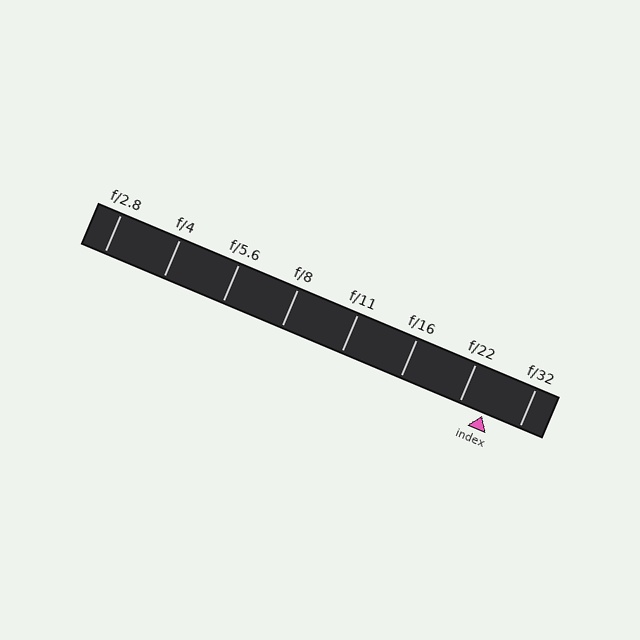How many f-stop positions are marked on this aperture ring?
There are 8 f-stop positions marked.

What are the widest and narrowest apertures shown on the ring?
The widest aperture shown is f/2.8 and the narrowest is f/32.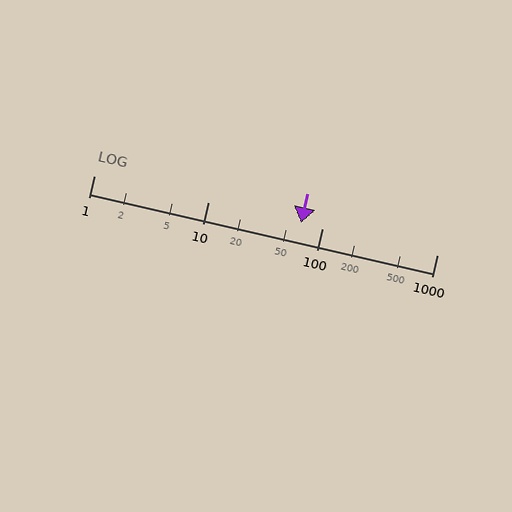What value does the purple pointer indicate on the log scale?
The pointer indicates approximately 65.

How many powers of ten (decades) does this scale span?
The scale spans 3 decades, from 1 to 1000.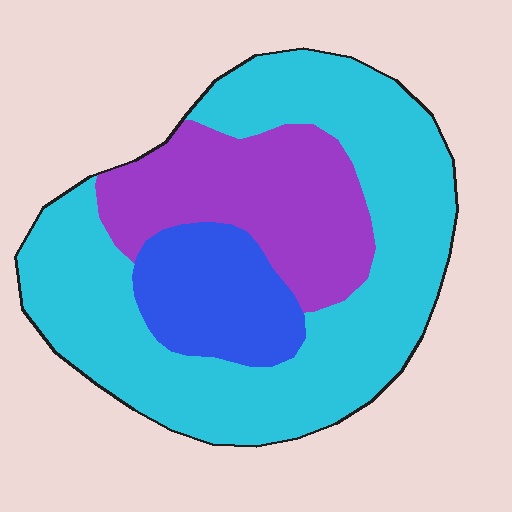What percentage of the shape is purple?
Purple takes up about one quarter (1/4) of the shape.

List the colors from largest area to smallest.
From largest to smallest: cyan, purple, blue.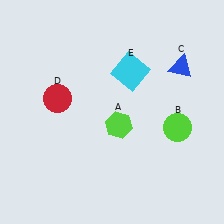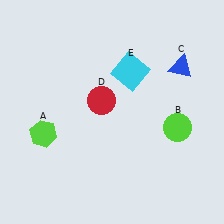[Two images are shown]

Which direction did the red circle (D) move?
The red circle (D) moved right.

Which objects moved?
The objects that moved are: the lime hexagon (A), the red circle (D).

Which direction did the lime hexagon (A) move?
The lime hexagon (A) moved left.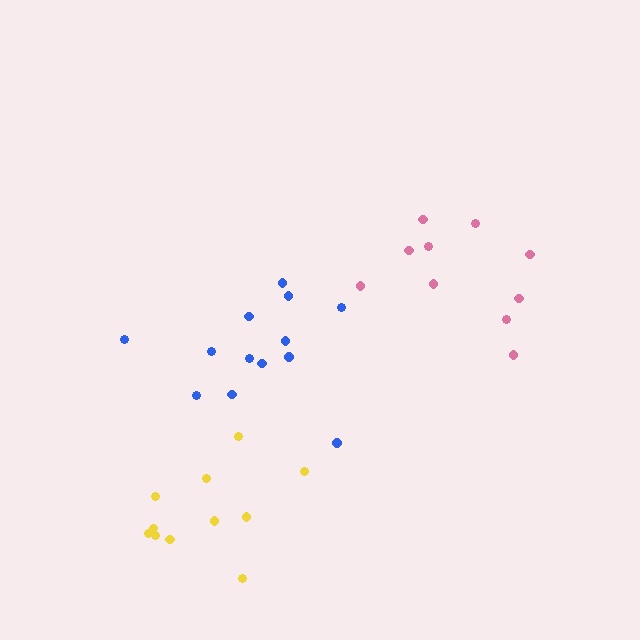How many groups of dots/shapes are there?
There are 3 groups.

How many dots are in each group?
Group 1: 10 dots, Group 2: 13 dots, Group 3: 11 dots (34 total).